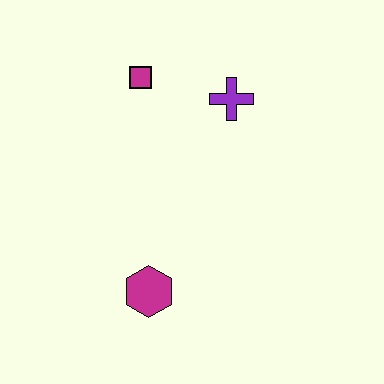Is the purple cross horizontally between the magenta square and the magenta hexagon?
No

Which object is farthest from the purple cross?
The magenta hexagon is farthest from the purple cross.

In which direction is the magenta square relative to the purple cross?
The magenta square is to the left of the purple cross.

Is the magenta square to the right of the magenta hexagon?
No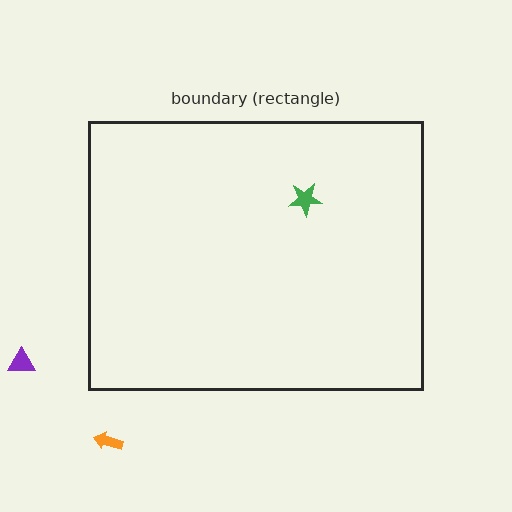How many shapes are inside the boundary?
1 inside, 2 outside.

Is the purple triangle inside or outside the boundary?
Outside.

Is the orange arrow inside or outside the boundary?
Outside.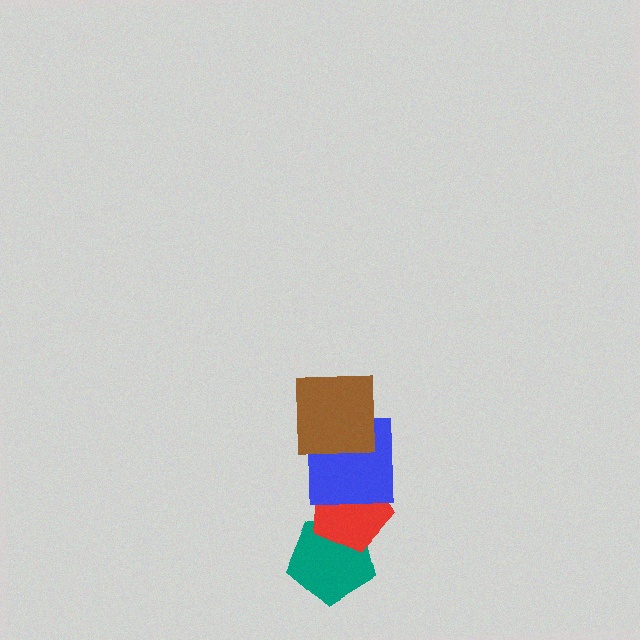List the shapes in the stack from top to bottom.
From top to bottom: the brown square, the blue square, the red pentagon, the teal pentagon.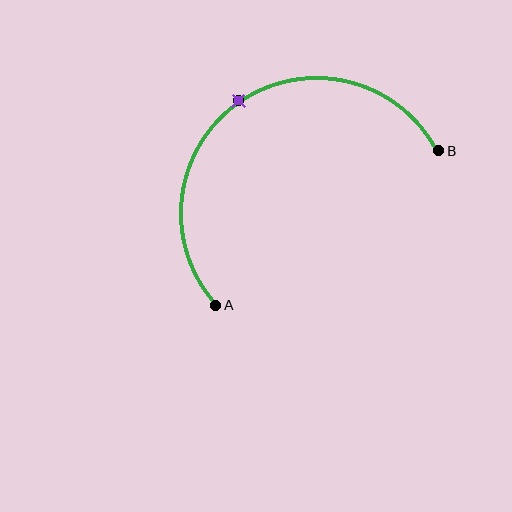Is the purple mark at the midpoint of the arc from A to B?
Yes. The purple mark lies on the arc at equal arc-length from both A and B — it is the arc midpoint.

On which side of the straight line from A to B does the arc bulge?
The arc bulges above and to the left of the straight line connecting A and B.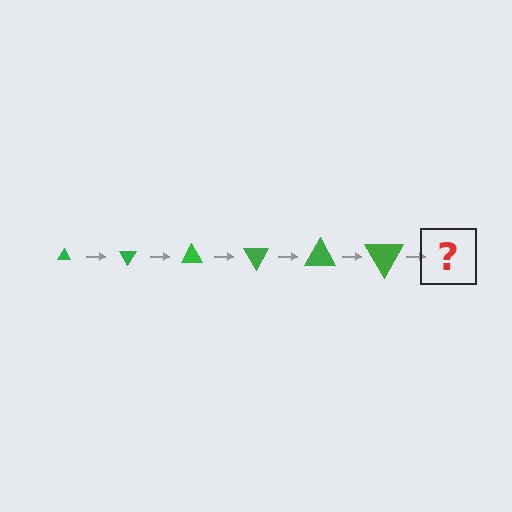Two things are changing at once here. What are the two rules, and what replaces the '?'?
The two rules are that the triangle grows larger each step and it rotates 60 degrees each step. The '?' should be a triangle, larger than the previous one and rotated 360 degrees from the start.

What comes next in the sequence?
The next element should be a triangle, larger than the previous one and rotated 360 degrees from the start.